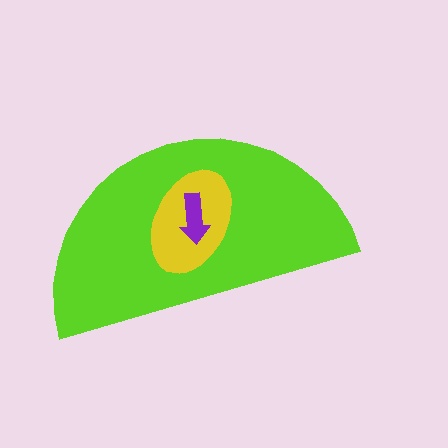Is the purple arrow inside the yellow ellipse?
Yes.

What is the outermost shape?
The lime semicircle.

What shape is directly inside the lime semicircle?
The yellow ellipse.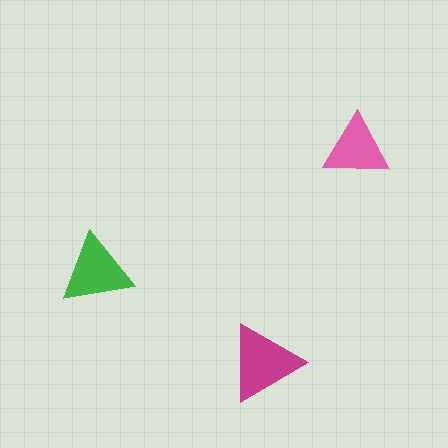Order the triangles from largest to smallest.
the magenta one, the green one, the pink one.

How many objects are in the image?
There are 3 objects in the image.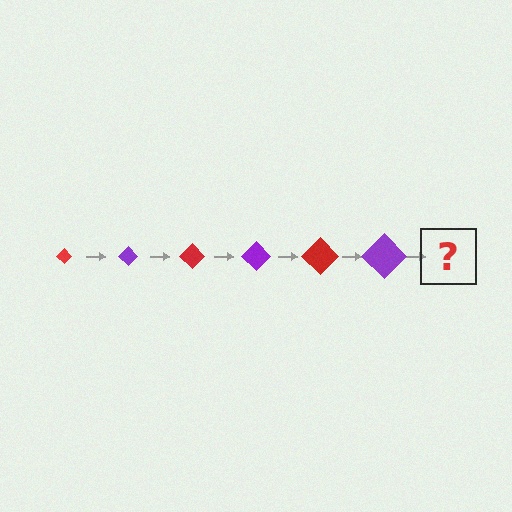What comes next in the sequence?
The next element should be a red diamond, larger than the previous one.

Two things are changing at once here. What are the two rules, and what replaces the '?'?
The two rules are that the diamond grows larger each step and the color cycles through red and purple. The '?' should be a red diamond, larger than the previous one.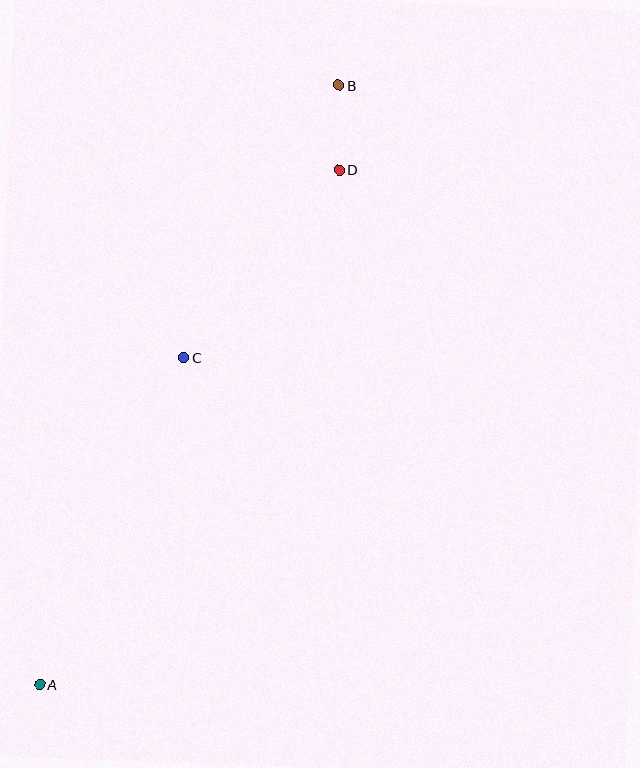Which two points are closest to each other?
Points B and D are closest to each other.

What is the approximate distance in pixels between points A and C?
The distance between A and C is approximately 357 pixels.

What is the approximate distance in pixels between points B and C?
The distance between B and C is approximately 314 pixels.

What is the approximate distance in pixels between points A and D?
The distance between A and D is approximately 595 pixels.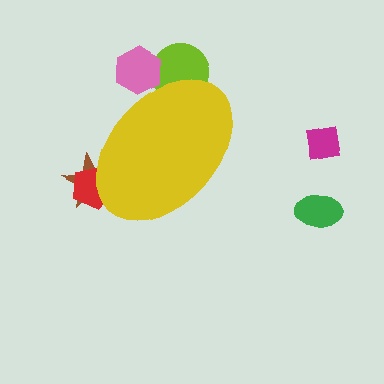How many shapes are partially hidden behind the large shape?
4 shapes are partially hidden.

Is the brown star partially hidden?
Yes, the brown star is partially hidden behind the yellow ellipse.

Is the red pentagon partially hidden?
Yes, the red pentagon is partially hidden behind the yellow ellipse.